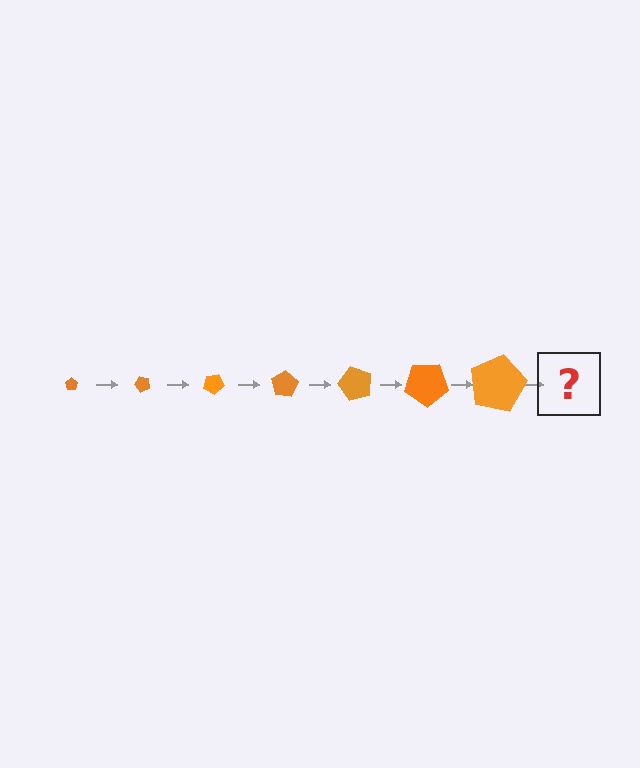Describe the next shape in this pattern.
It should be a pentagon, larger than the previous one and rotated 350 degrees from the start.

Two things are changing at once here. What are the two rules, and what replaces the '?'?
The two rules are that the pentagon grows larger each step and it rotates 50 degrees each step. The '?' should be a pentagon, larger than the previous one and rotated 350 degrees from the start.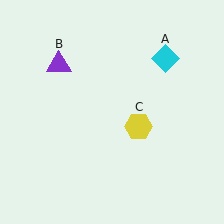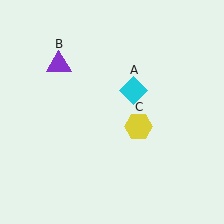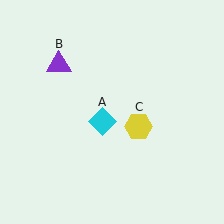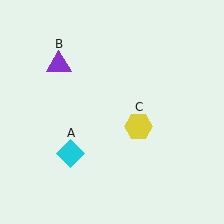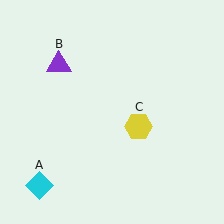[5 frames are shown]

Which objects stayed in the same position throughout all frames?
Purple triangle (object B) and yellow hexagon (object C) remained stationary.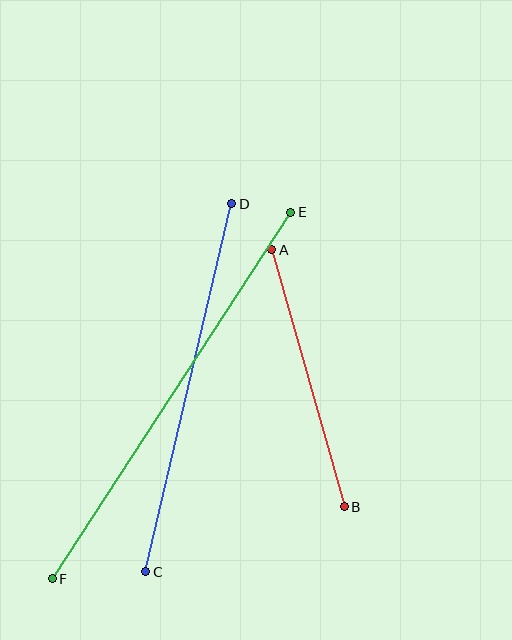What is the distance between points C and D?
The distance is approximately 378 pixels.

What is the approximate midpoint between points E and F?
The midpoint is at approximately (172, 396) pixels.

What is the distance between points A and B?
The distance is approximately 267 pixels.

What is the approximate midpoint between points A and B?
The midpoint is at approximately (308, 378) pixels.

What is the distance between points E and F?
The distance is approximately 437 pixels.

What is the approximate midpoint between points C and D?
The midpoint is at approximately (189, 388) pixels.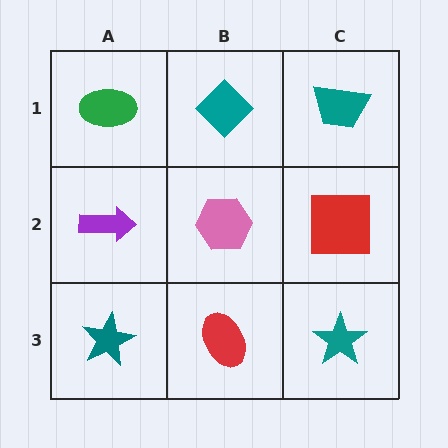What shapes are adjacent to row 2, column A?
A green ellipse (row 1, column A), a teal star (row 3, column A), a pink hexagon (row 2, column B).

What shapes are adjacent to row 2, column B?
A teal diamond (row 1, column B), a red ellipse (row 3, column B), a purple arrow (row 2, column A), a red square (row 2, column C).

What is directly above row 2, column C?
A teal trapezoid.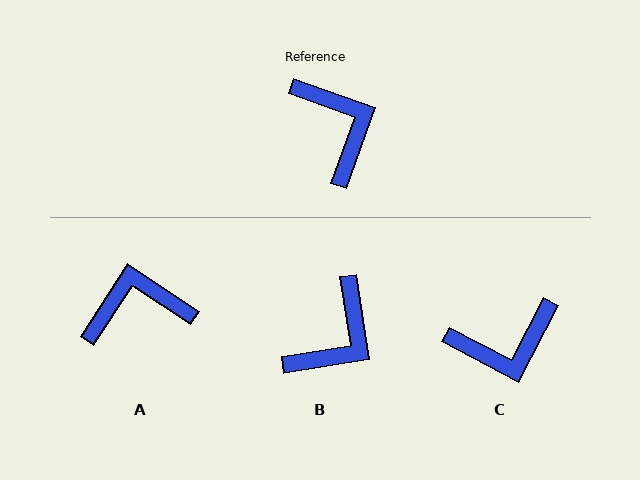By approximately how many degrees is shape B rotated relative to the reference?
Approximately 61 degrees clockwise.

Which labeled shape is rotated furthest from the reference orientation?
C, about 98 degrees away.